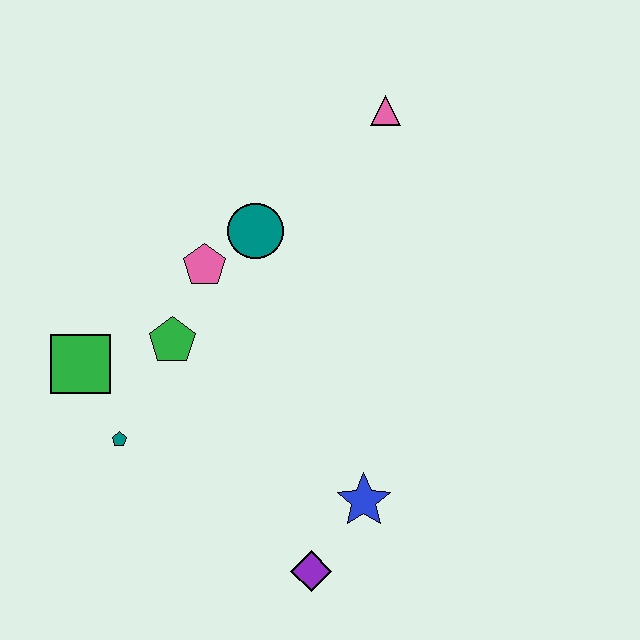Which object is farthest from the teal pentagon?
The pink triangle is farthest from the teal pentagon.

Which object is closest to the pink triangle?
The teal circle is closest to the pink triangle.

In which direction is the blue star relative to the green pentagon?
The blue star is to the right of the green pentagon.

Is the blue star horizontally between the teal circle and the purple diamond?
No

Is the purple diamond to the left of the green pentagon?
No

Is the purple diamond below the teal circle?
Yes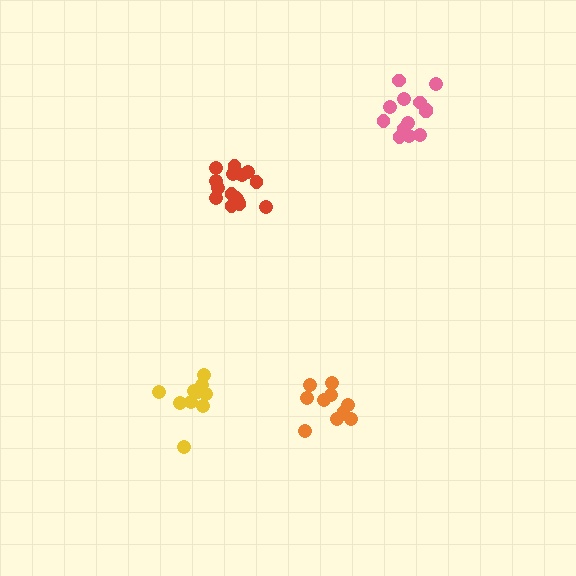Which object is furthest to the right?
The pink cluster is rightmost.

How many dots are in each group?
Group 1: 13 dots, Group 2: 10 dots, Group 3: 10 dots, Group 4: 15 dots (48 total).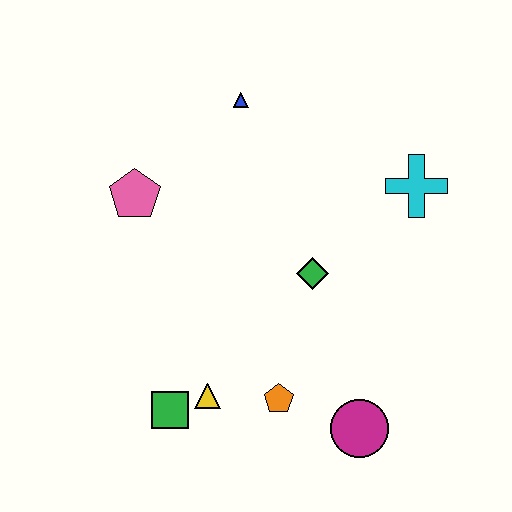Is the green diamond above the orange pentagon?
Yes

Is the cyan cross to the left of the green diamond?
No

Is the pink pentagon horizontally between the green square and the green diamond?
No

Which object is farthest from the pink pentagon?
The magenta circle is farthest from the pink pentagon.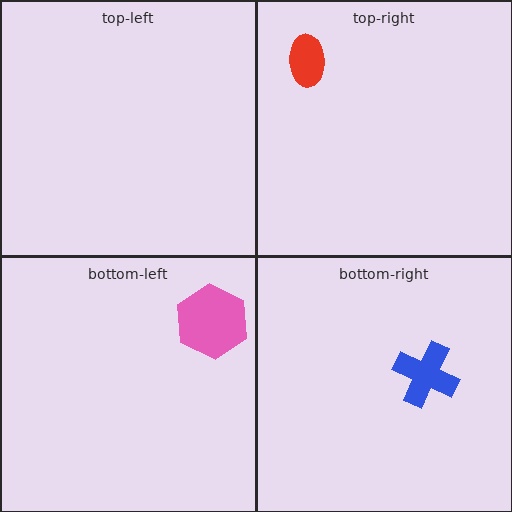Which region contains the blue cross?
The bottom-right region.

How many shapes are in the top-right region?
1.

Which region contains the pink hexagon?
The bottom-left region.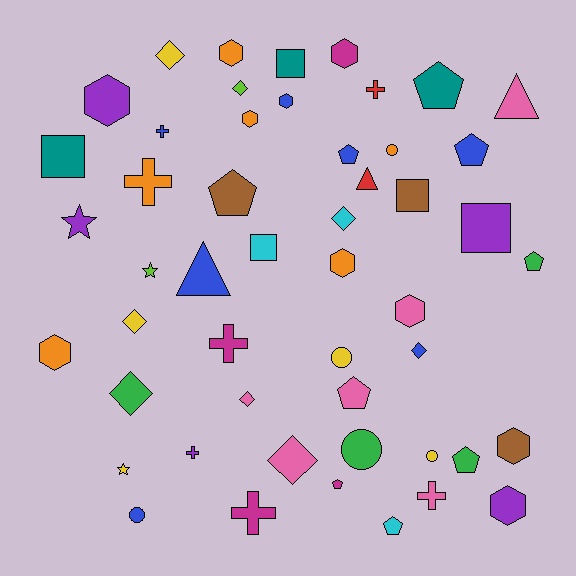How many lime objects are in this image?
There are 2 lime objects.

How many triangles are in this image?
There are 3 triangles.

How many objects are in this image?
There are 50 objects.